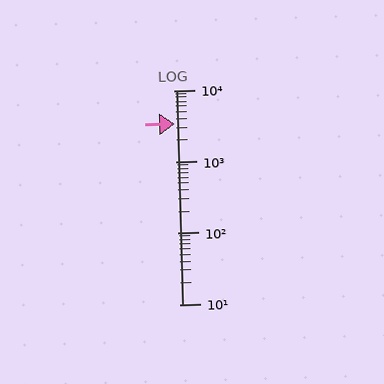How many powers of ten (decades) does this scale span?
The scale spans 3 decades, from 10 to 10000.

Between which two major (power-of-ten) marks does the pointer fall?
The pointer is between 1000 and 10000.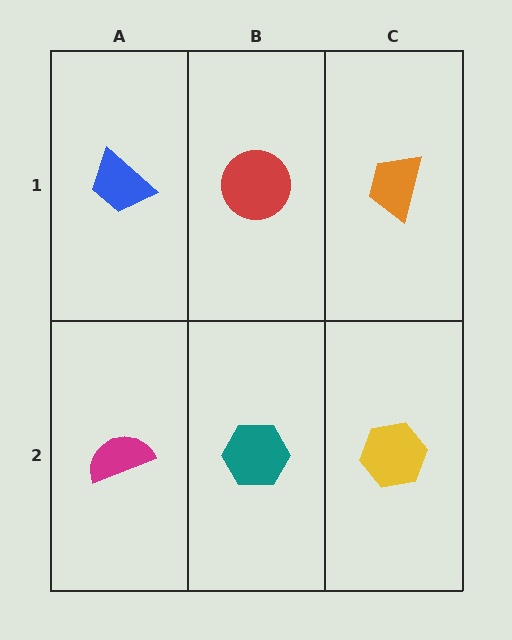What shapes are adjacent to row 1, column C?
A yellow hexagon (row 2, column C), a red circle (row 1, column B).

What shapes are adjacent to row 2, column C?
An orange trapezoid (row 1, column C), a teal hexagon (row 2, column B).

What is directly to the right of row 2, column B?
A yellow hexagon.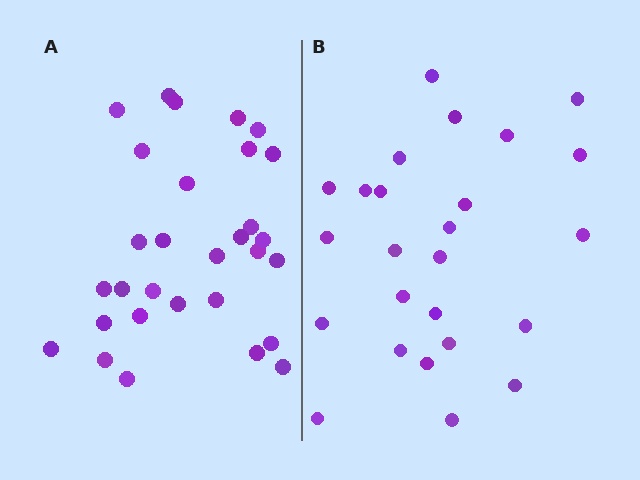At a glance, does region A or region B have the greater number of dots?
Region A (the left region) has more dots.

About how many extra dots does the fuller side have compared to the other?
Region A has about 5 more dots than region B.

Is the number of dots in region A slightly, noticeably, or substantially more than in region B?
Region A has only slightly more — the two regions are fairly close. The ratio is roughly 1.2 to 1.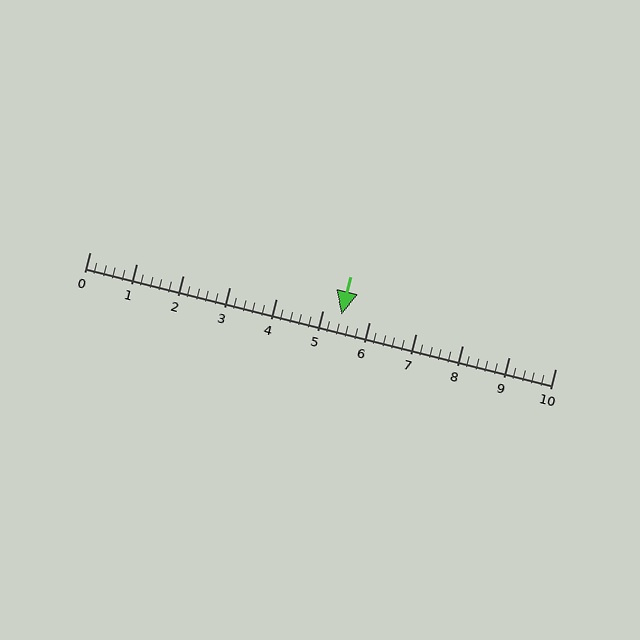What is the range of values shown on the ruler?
The ruler shows values from 0 to 10.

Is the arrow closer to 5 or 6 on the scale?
The arrow is closer to 5.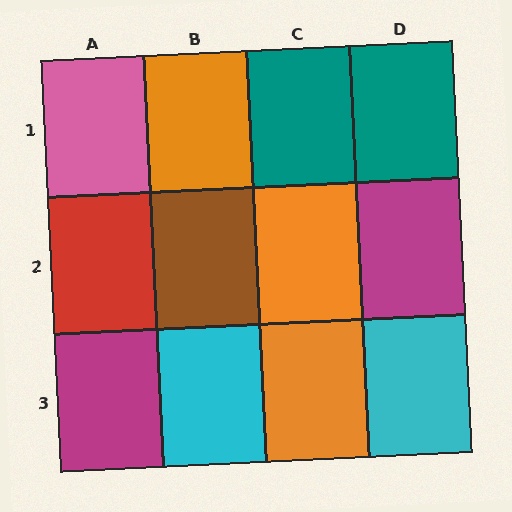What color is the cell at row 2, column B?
Brown.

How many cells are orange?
3 cells are orange.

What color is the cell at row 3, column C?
Orange.